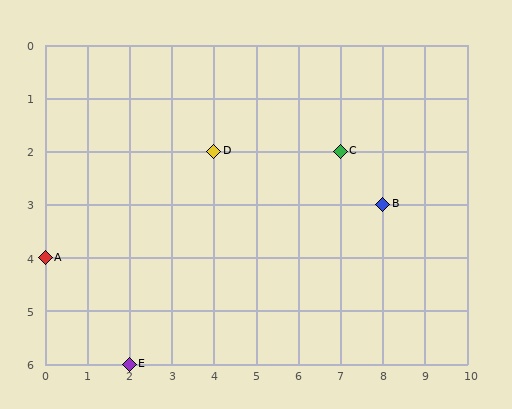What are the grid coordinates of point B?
Point B is at grid coordinates (8, 3).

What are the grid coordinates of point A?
Point A is at grid coordinates (0, 4).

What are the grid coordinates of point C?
Point C is at grid coordinates (7, 2).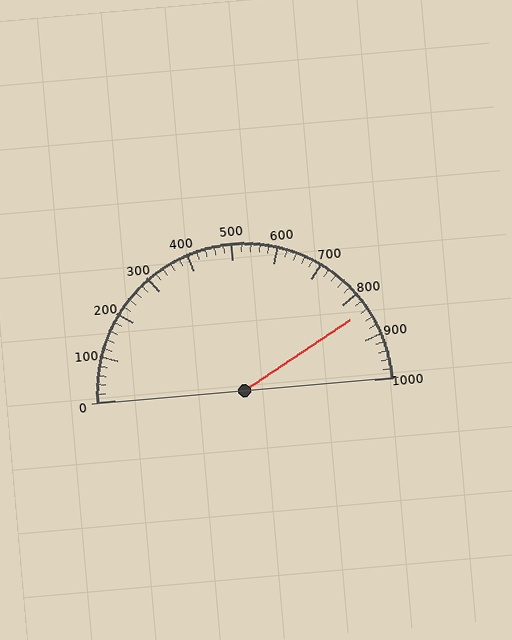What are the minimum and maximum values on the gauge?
The gauge ranges from 0 to 1000.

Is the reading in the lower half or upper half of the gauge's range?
The reading is in the upper half of the range (0 to 1000).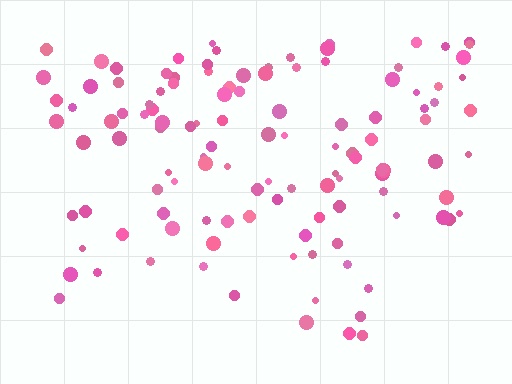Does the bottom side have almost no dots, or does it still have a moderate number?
Still a moderate number, just noticeably fewer than the top.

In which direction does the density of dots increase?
From bottom to top, with the top side densest.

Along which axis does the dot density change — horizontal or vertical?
Vertical.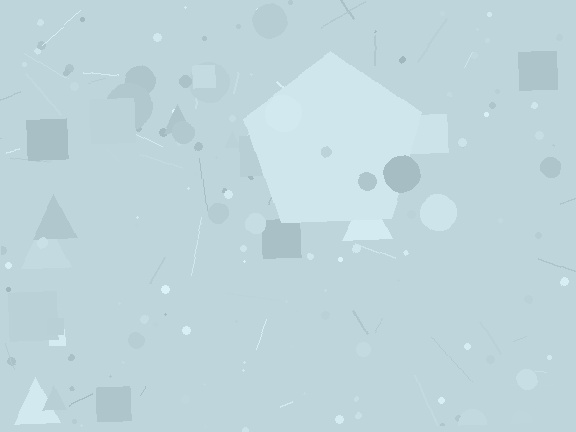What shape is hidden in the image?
A pentagon is hidden in the image.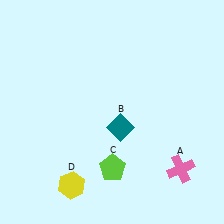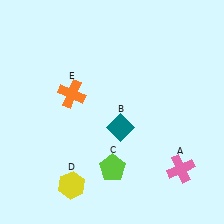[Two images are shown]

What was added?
An orange cross (E) was added in Image 2.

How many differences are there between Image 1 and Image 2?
There is 1 difference between the two images.